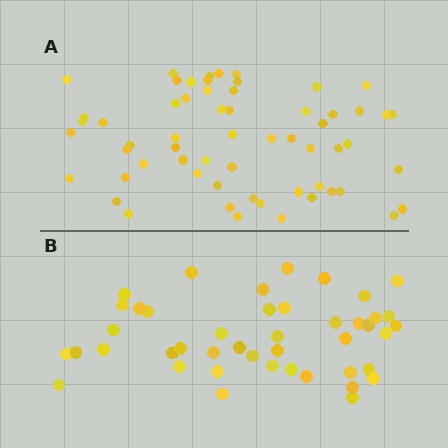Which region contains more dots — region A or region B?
Region A (the top region) has more dots.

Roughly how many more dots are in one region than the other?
Region A has approximately 15 more dots than region B.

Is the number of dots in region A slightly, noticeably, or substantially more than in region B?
Region A has noticeably more, but not dramatically so. The ratio is roughly 1.4 to 1.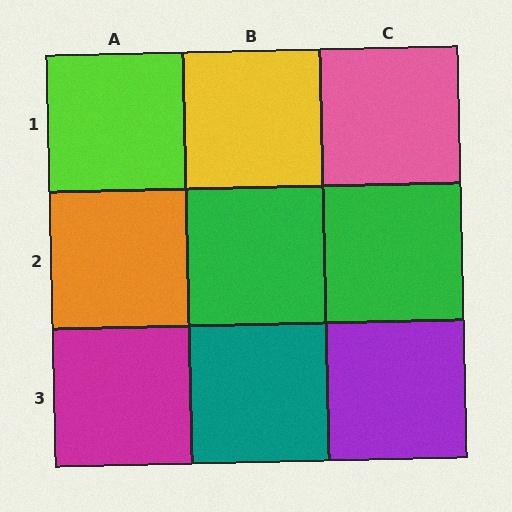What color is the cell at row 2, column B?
Green.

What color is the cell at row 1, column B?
Yellow.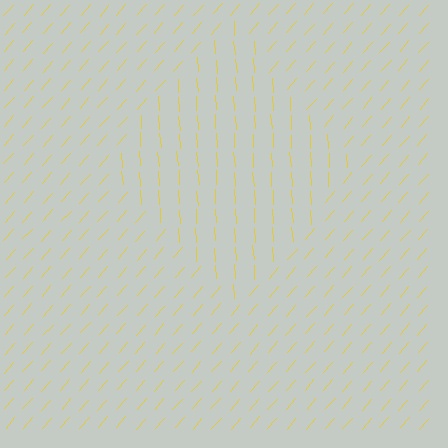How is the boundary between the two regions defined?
The boundary is defined purely by a change in line orientation (approximately 45 degrees difference). All lines are the same color and thickness.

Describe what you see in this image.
The image is filled with small yellow line segments. A diamond region in the image has lines oriented differently from the surrounding lines, creating a visible texture boundary.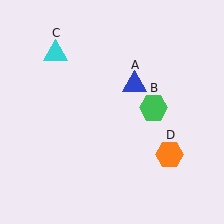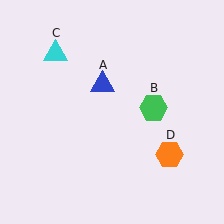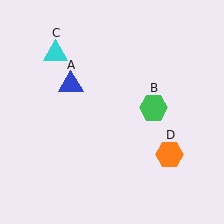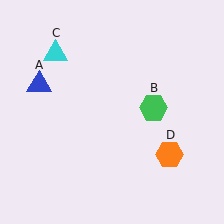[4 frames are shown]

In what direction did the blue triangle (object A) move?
The blue triangle (object A) moved left.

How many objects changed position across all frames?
1 object changed position: blue triangle (object A).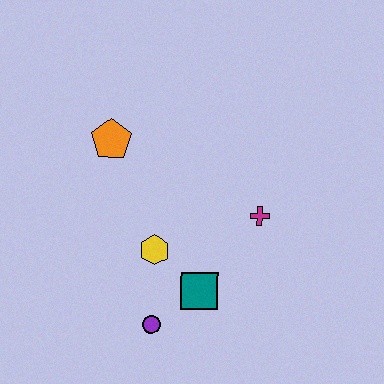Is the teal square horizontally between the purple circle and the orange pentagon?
No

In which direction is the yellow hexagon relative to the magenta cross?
The yellow hexagon is to the left of the magenta cross.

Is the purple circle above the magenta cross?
No